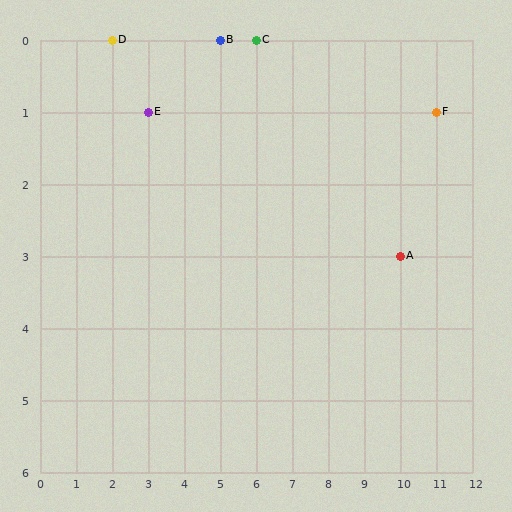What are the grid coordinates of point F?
Point F is at grid coordinates (11, 1).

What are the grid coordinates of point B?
Point B is at grid coordinates (5, 0).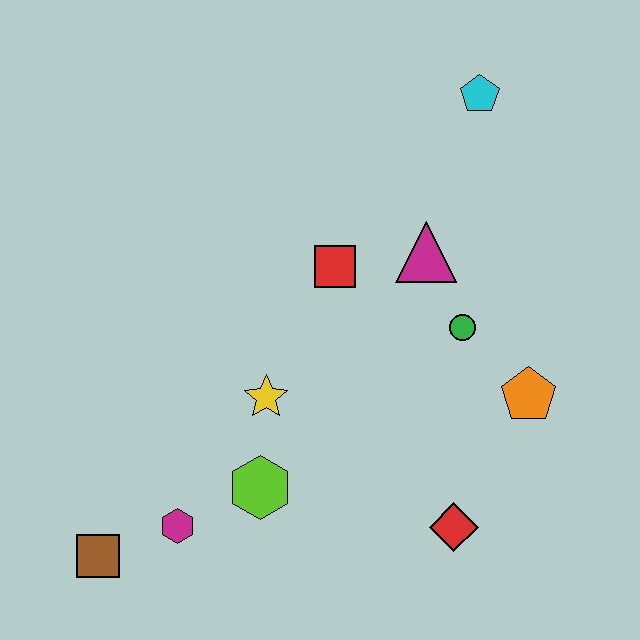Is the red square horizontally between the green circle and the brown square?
Yes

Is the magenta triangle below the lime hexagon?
No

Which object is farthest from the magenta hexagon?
The cyan pentagon is farthest from the magenta hexagon.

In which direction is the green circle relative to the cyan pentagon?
The green circle is below the cyan pentagon.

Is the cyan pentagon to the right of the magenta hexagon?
Yes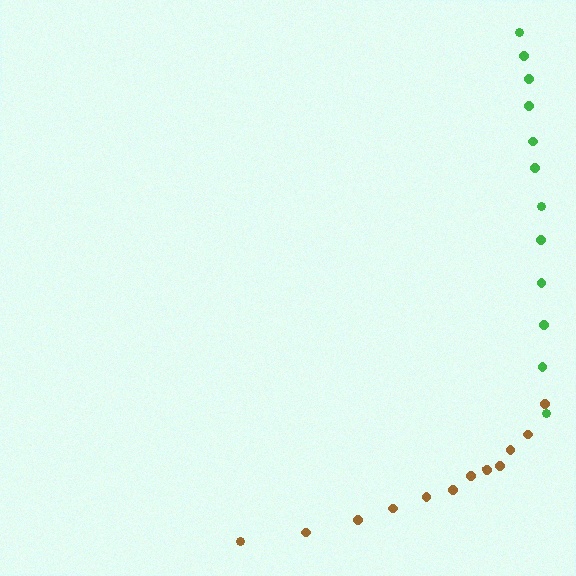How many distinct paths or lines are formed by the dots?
There are 2 distinct paths.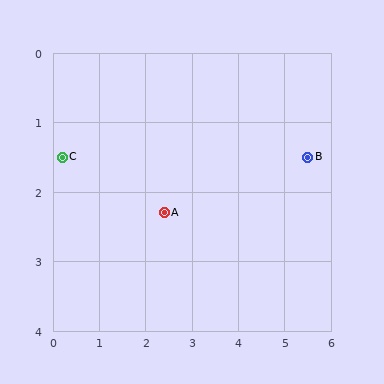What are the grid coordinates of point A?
Point A is at approximately (2.4, 2.3).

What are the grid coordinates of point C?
Point C is at approximately (0.2, 1.5).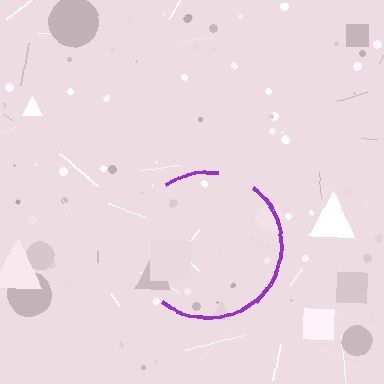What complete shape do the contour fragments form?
The contour fragments form a circle.